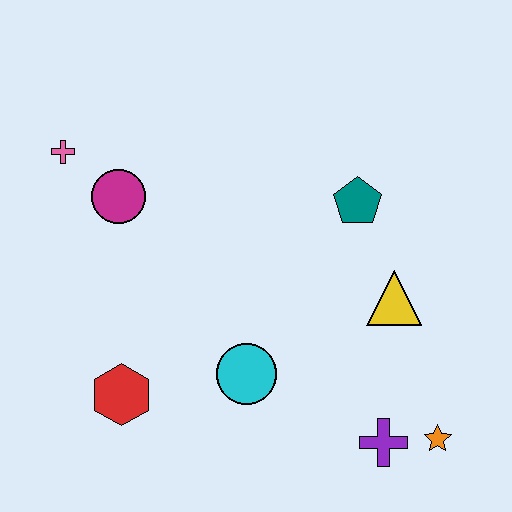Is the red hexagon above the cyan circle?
No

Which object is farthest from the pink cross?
The orange star is farthest from the pink cross.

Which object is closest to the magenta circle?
The pink cross is closest to the magenta circle.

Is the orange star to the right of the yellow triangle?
Yes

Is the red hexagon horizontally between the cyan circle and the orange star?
No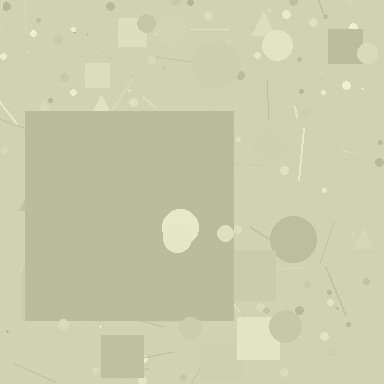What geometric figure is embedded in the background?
A square is embedded in the background.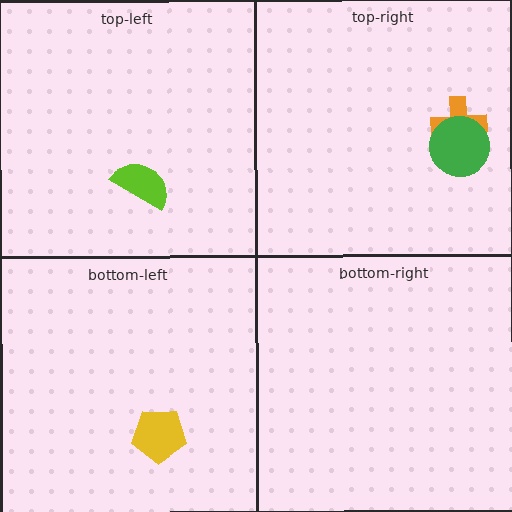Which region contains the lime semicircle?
The top-left region.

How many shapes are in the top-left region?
1.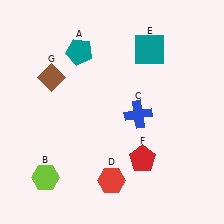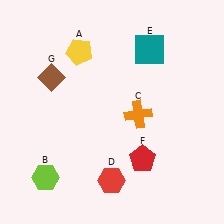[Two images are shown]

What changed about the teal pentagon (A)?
In Image 1, A is teal. In Image 2, it changed to yellow.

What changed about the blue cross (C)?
In Image 1, C is blue. In Image 2, it changed to orange.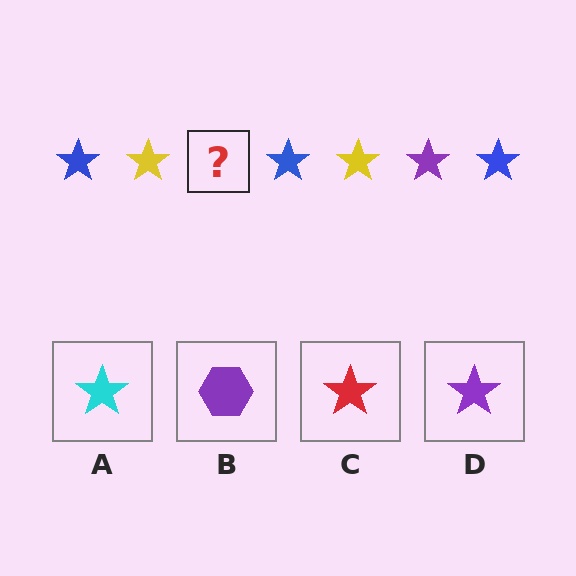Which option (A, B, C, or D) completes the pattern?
D.